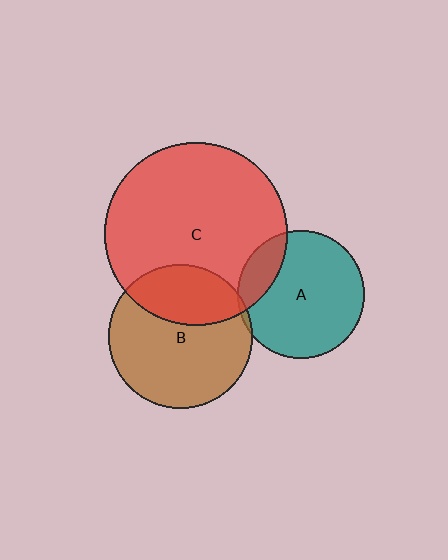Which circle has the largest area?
Circle C (red).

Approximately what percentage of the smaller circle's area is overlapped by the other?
Approximately 15%.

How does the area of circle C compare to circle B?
Approximately 1.6 times.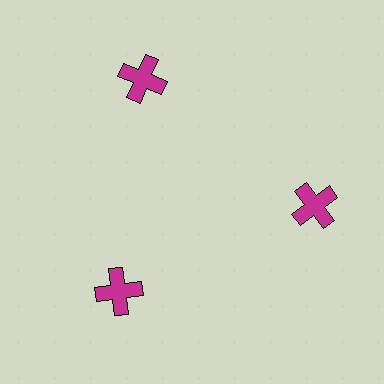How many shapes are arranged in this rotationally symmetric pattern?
There are 3 shapes, arranged in 3 groups of 1.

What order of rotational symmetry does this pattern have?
This pattern has 3-fold rotational symmetry.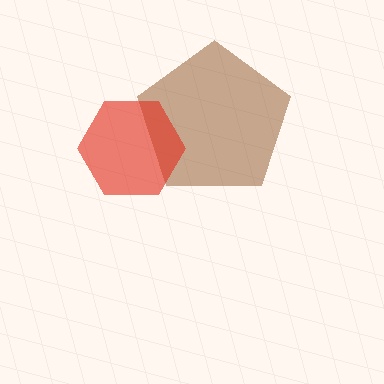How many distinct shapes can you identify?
There are 2 distinct shapes: a brown pentagon, a red hexagon.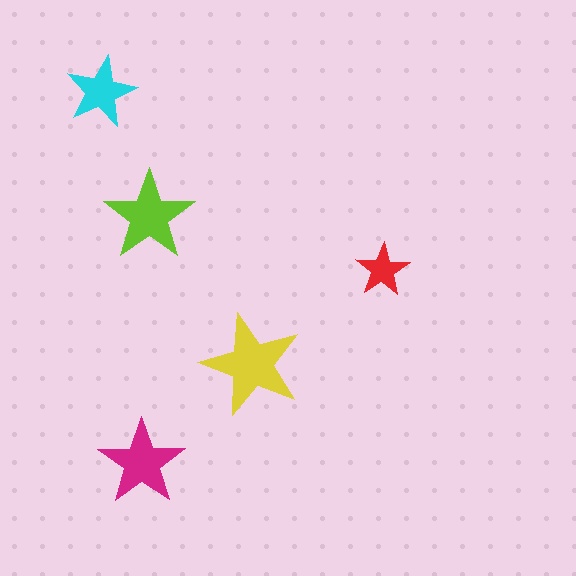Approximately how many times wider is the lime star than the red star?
About 1.5 times wider.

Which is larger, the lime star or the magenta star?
The lime one.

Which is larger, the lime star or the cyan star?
The lime one.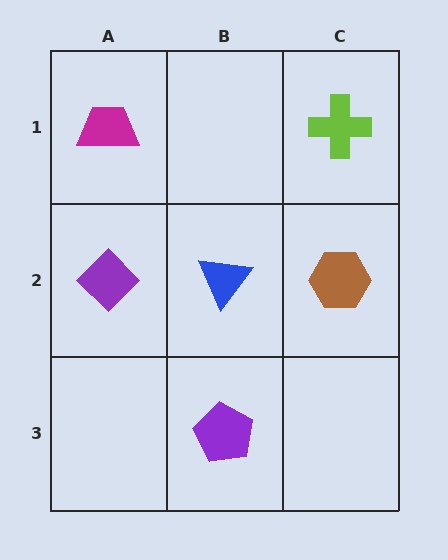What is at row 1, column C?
A lime cross.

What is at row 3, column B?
A purple pentagon.